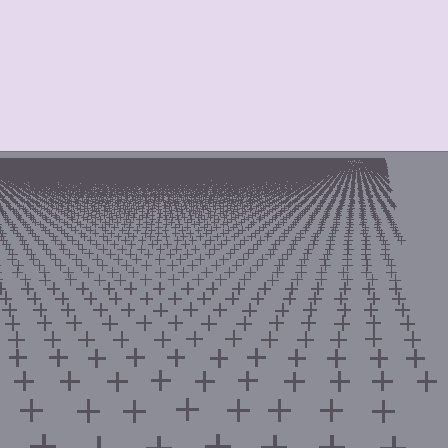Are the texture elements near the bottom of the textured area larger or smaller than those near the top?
Larger. Near the bottom, elements are closer to the viewer and appear at a bigger on-screen size.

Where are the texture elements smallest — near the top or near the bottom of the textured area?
Near the top.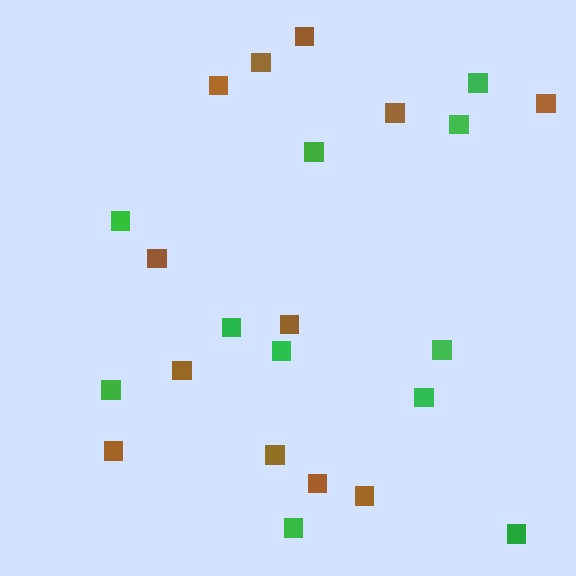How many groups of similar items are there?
There are 2 groups: one group of brown squares (12) and one group of green squares (11).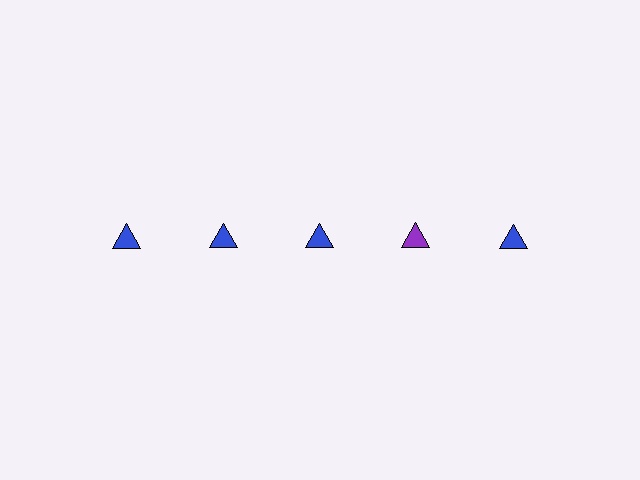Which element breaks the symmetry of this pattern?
The purple triangle in the top row, second from right column breaks the symmetry. All other shapes are blue triangles.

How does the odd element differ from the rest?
It has a different color: purple instead of blue.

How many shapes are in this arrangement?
There are 5 shapes arranged in a grid pattern.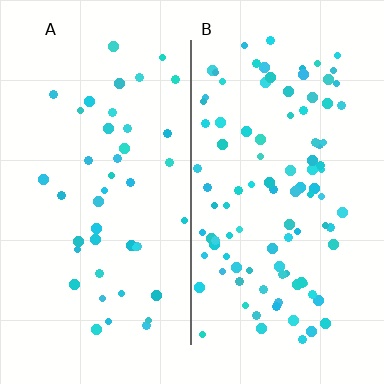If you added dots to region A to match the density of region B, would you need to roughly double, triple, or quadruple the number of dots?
Approximately double.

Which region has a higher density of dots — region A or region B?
B (the right).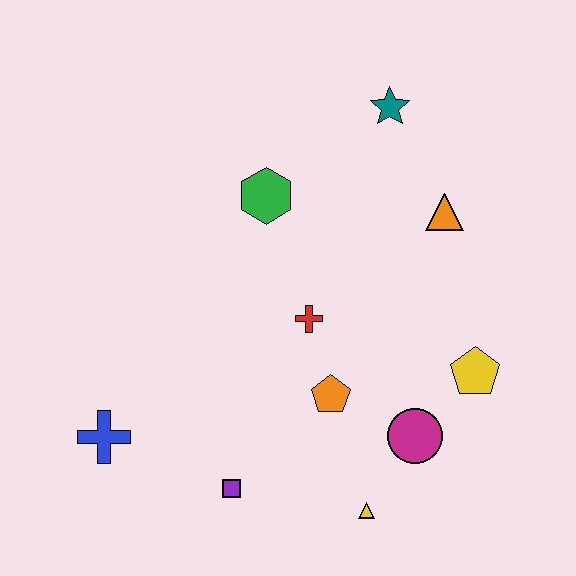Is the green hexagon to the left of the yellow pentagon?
Yes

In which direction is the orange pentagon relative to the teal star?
The orange pentagon is below the teal star.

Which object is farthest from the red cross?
The blue cross is farthest from the red cross.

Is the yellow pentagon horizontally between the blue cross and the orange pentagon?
No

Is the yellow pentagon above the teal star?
No